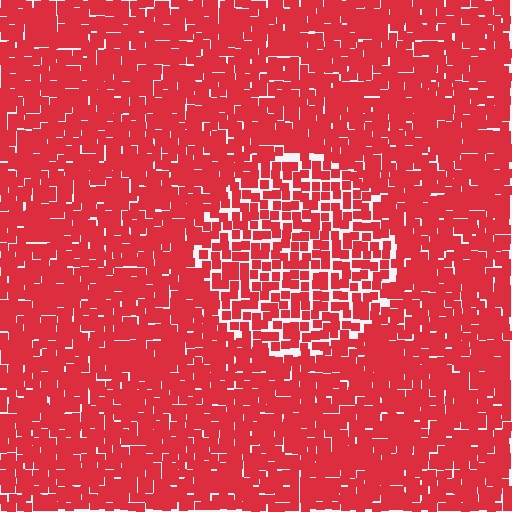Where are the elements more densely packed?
The elements are more densely packed outside the circle boundary.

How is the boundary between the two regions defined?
The boundary is defined by a change in element density (approximately 1.5x ratio). All elements are the same color, size, and shape.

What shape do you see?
I see a circle.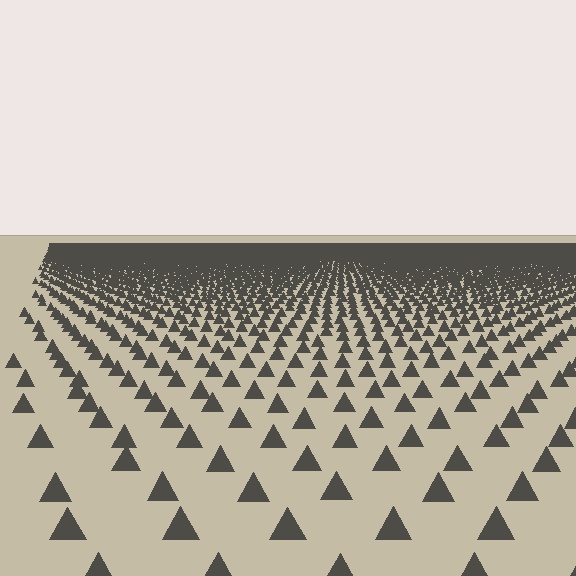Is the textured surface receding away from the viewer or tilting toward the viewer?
The surface is receding away from the viewer. Texture elements get smaller and denser toward the top.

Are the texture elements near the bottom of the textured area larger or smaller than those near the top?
Larger. Near the bottom, elements are closer to the viewer and appear at a bigger on-screen size.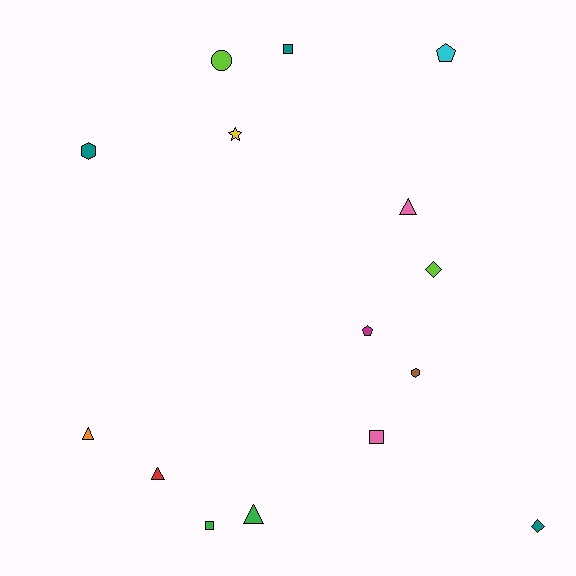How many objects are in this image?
There are 15 objects.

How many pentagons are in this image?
There are 2 pentagons.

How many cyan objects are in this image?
There is 1 cyan object.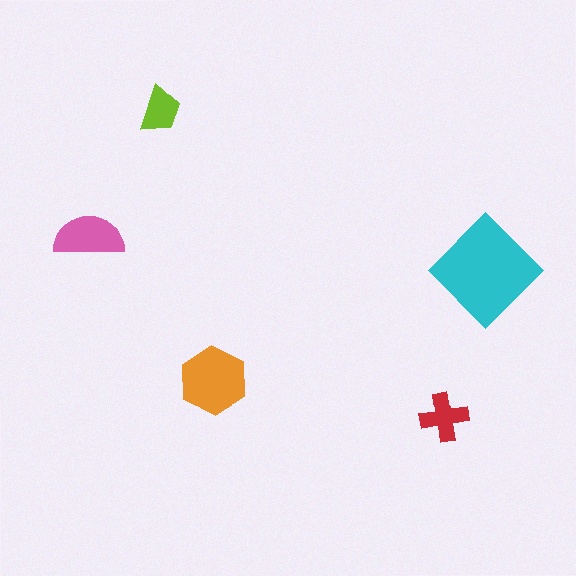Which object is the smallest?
The lime trapezoid.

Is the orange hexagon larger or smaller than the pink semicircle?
Larger.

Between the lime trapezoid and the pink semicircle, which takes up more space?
The pink semicircle.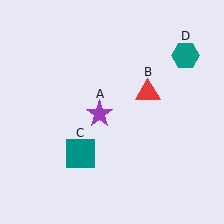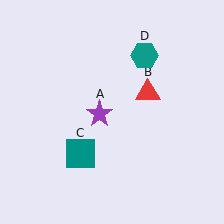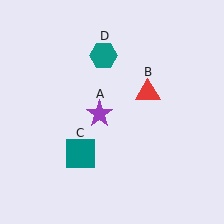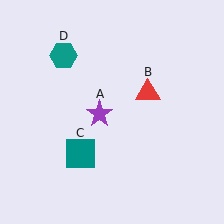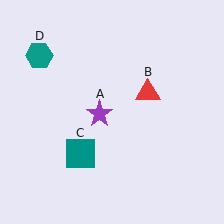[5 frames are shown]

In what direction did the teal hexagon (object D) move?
The teal hexagon (object D) moved left.